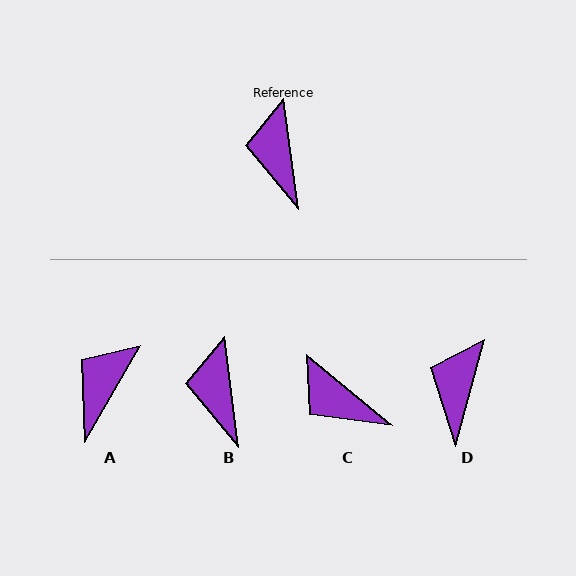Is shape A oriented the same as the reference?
No, it is off by about 38 degrees.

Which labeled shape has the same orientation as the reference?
B.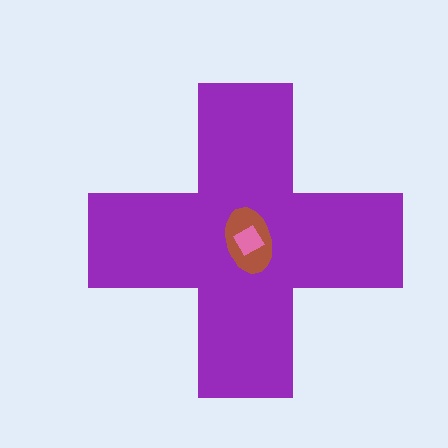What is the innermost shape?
The pink diamond.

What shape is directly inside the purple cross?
The brown ellipse.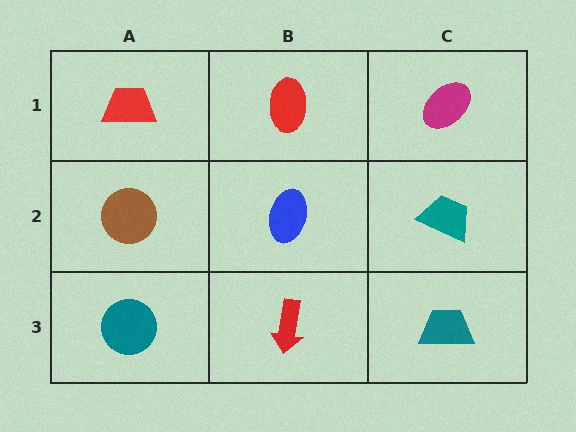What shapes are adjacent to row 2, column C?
A magenta ellipse (row 1, column C), a teal trapezoid (row 3, column C), a blue ellipse (row 2, column B).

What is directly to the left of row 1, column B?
A red trapezoid.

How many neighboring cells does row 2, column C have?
3.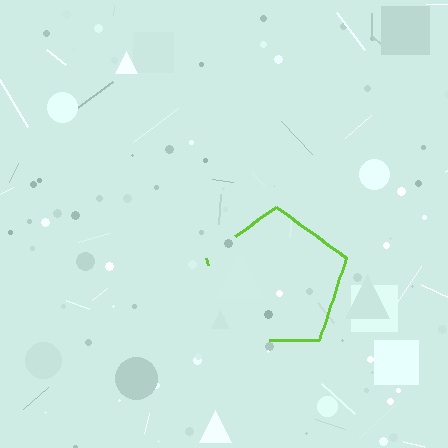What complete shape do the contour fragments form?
The contour fragments form a pentagon.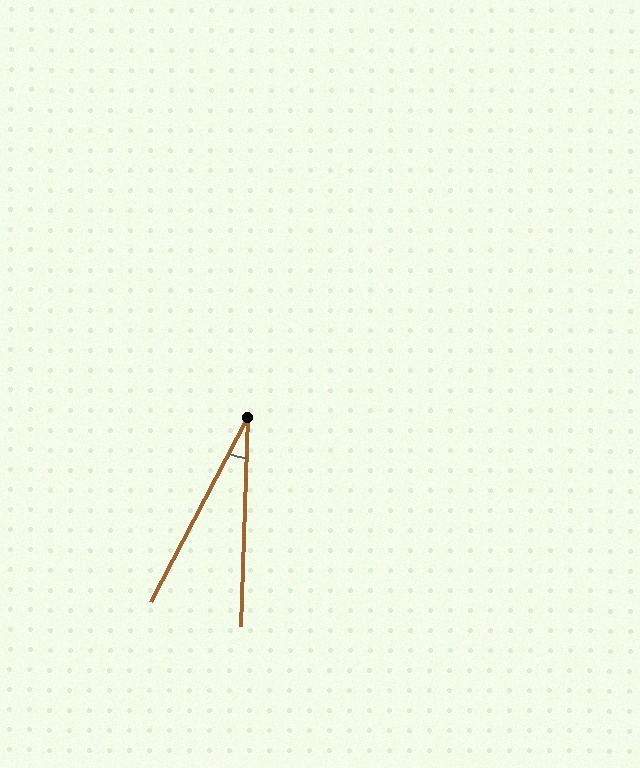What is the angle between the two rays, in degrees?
Approximately 26 degrees.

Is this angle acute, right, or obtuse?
It is acute.